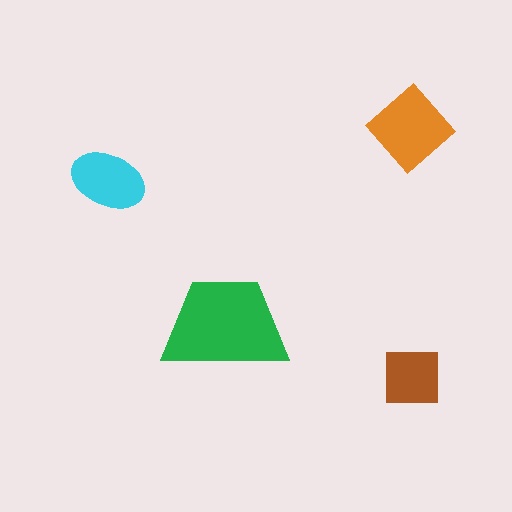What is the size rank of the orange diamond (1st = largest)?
2nd.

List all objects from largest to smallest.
The green trapezoid, the orange diamond, the cyan ellipse, the brown square.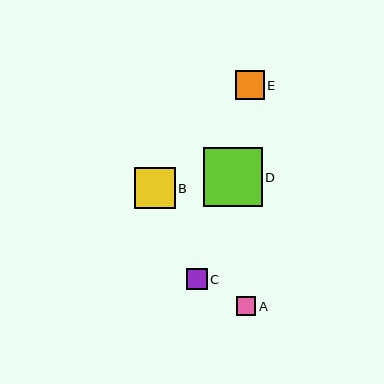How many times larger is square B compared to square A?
Square B is approximately 2.2 times the size of square A.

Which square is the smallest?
Square A is the smallest with a size of approximately 19 pixels.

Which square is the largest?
Square D is the largest with a size of approximately 59 pixels.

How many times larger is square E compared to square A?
Square E is approximately 1.5 times the size of square A.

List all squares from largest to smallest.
From largest to smallest: D, B, E, C, A.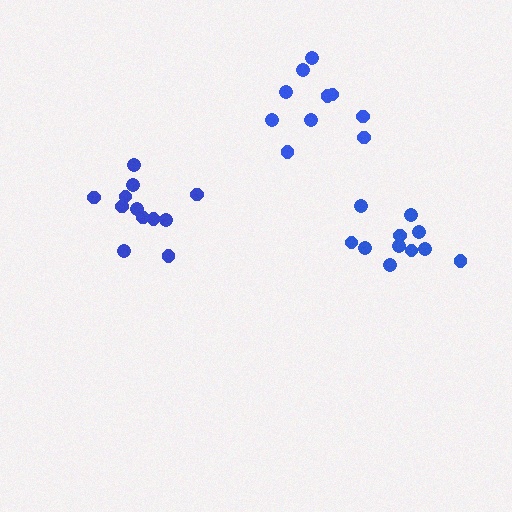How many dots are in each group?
Group 1: 11 dots, Group 2: 12 dots, Group 3: 10 dots (33 total).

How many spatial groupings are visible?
There are 3 spatial groupings.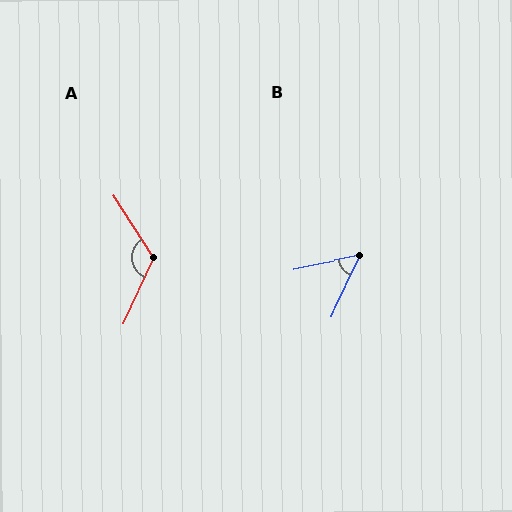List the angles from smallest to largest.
B (53°), A (122°).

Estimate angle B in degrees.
Approximately 53 degrees.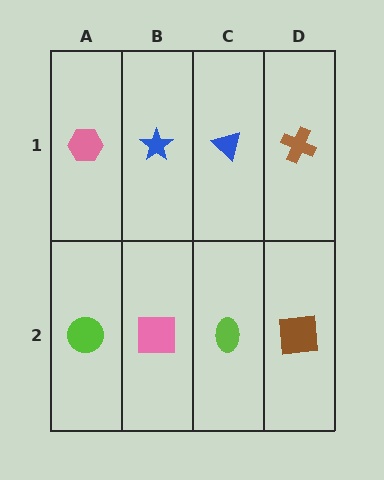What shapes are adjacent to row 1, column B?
A pink square (row 2, column B), a pink hexagon (row 1, column A), a blue triangle (row 1, column C).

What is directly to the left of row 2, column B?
A lime circle.